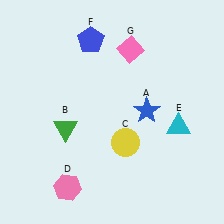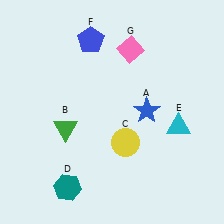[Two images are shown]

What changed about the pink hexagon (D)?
In Image 1, D is pink. In Image 2, it changed to teal.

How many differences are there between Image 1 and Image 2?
There is 1 difference between the two images.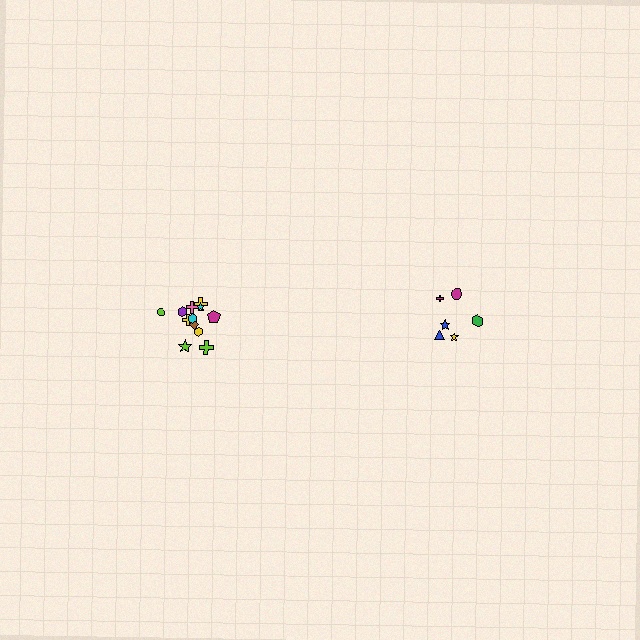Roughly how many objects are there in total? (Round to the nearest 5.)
Roughly 20 objects in total.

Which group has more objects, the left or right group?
The left group.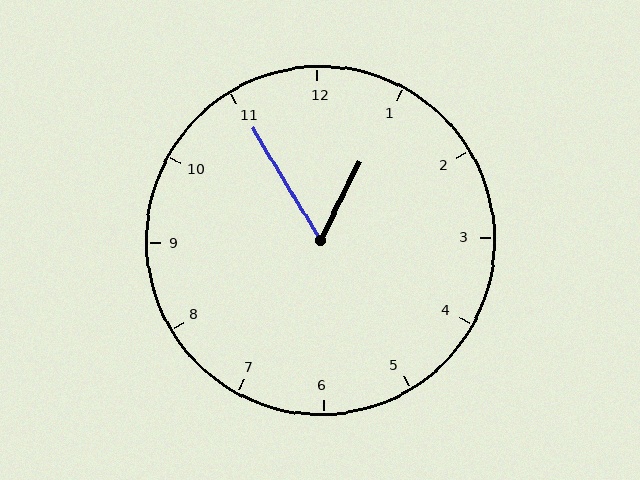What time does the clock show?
12:55.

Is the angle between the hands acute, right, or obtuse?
It is acute.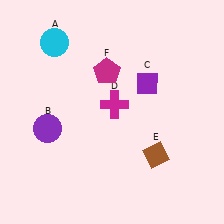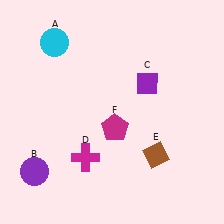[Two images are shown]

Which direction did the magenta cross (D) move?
The magenta cross (D) moved down.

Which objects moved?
The objects that moved are: the purple circle (B), the magenta cross (D), the magenta pentagon (F).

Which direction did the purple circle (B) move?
The purple circle (B) moved down.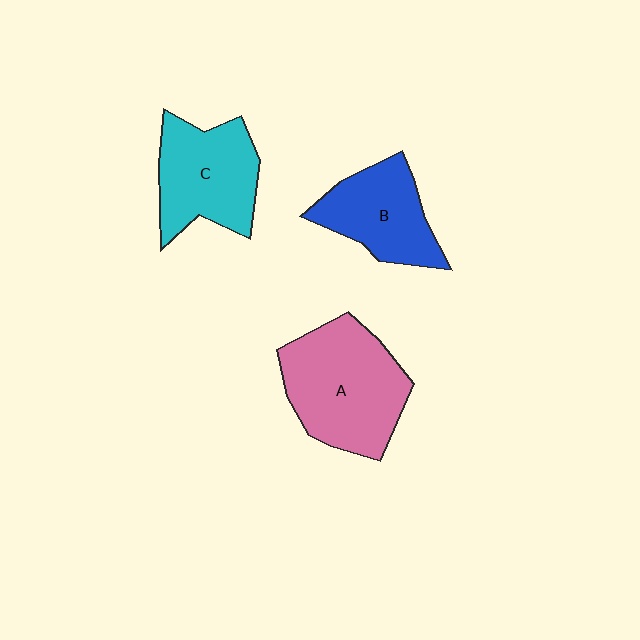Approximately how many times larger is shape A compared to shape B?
Approximately 1.4 times.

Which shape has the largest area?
Shape A (pink).